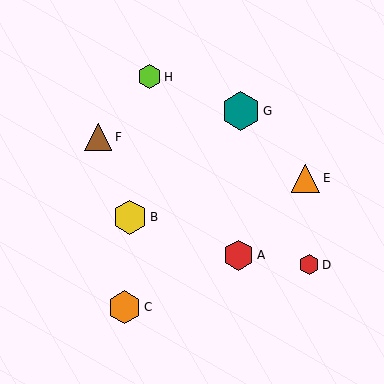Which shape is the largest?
The teal hexagon (labeled G) is the largest.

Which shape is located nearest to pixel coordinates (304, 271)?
The red hexagon (labeled D) at (309, 265) is nearest to that location.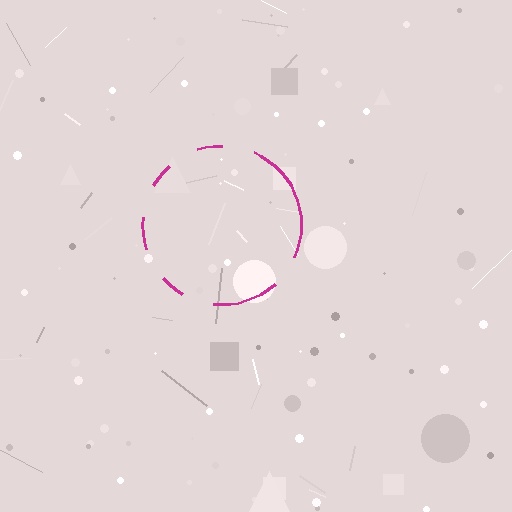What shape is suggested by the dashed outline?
The dashed outline suggests a circle.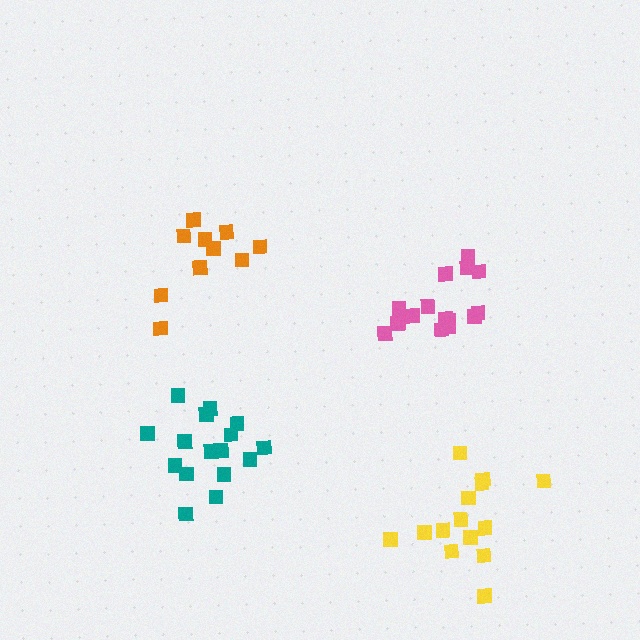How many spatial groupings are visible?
There are 4 spatial groupings.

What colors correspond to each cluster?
The clusters are colored: teal, orange, yellow, pink.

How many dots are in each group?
Group 1: 16 dots, Group 2: 10 dots, Group 3: 14 dots, Group 4: 16 dots (56 total).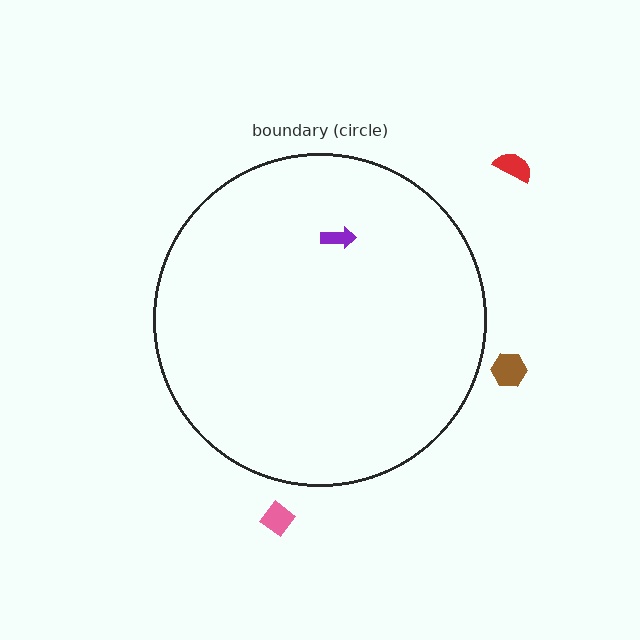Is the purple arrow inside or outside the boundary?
Inside.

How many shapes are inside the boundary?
1 inside, 3 outside.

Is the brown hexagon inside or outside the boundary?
Outside.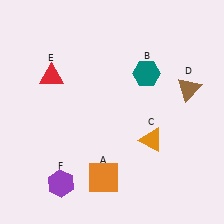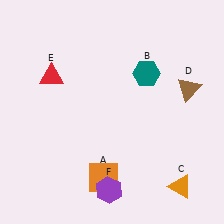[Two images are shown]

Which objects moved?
The objects that moved are: the orange triangle (C), the purple hexagon (F).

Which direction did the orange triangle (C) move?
The orange triangle (C) moved down.